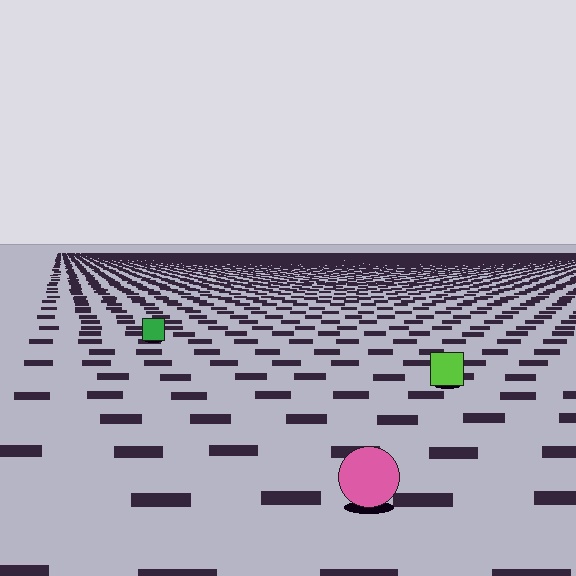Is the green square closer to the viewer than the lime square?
No. The lime square is closer — you can tell from the texture gradient: the ground texture is coarser near it.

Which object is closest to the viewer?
The pink circle is closest. The texture marks near it are larger and more spread out.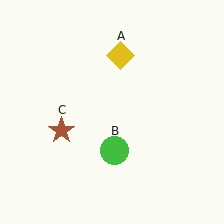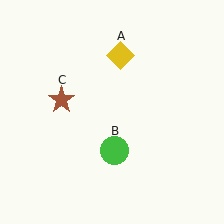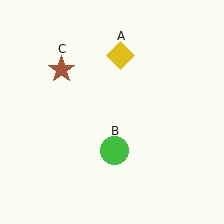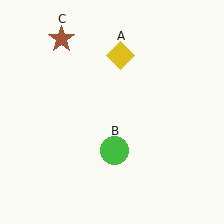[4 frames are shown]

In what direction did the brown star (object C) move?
The brown star (object C) moved up.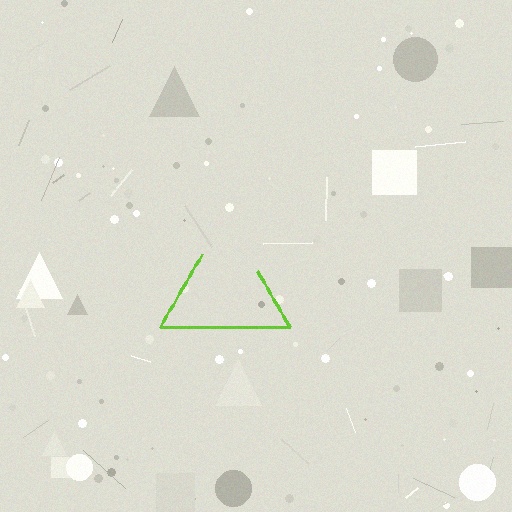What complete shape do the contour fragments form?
The contour fragments form a triangle.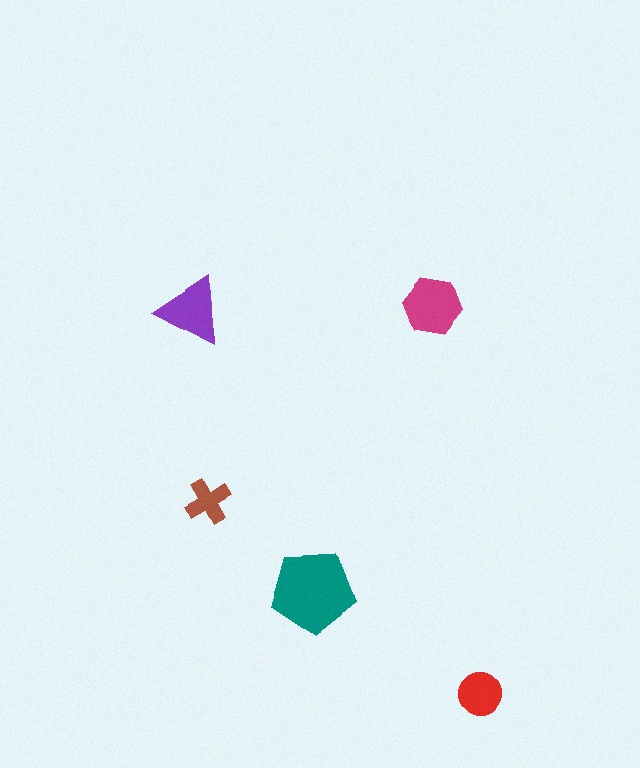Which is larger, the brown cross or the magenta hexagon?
The magenta hexagon.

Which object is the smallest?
The brown cross.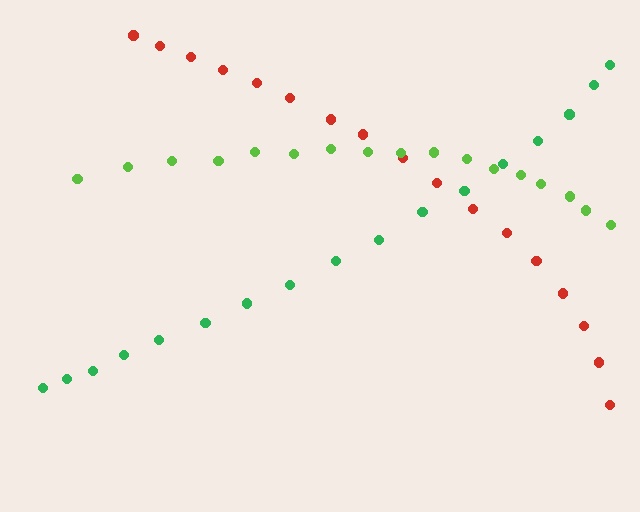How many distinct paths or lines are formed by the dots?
There are 3 distinct paths.